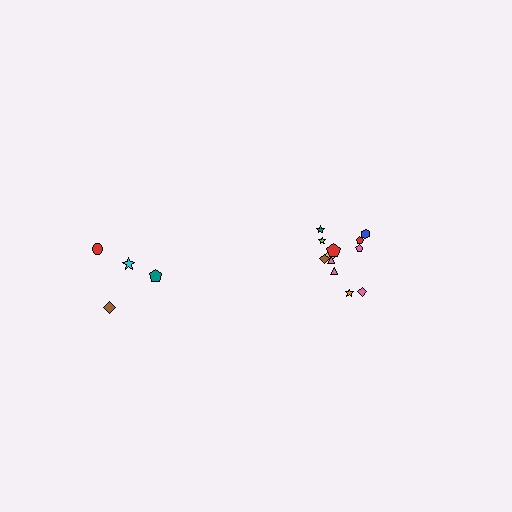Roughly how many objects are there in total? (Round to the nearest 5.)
Roughly 15 objects in total.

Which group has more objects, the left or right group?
The right group.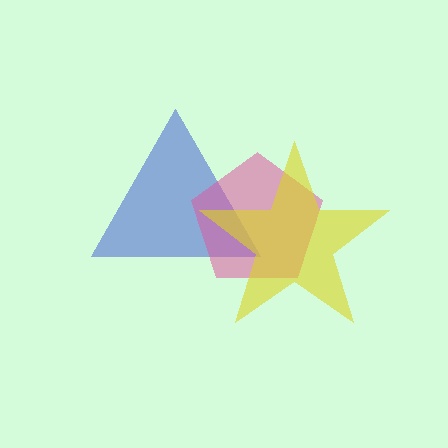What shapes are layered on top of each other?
The layered shapes are: a blue triangle, a pink pentagon, a yellow star.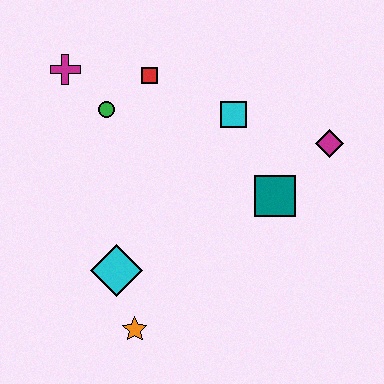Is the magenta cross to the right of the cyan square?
No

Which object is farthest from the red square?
The orange star is farthest from the red square.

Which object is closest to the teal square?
The magenta diamond is closest to the teal square.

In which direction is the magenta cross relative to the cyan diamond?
The magenta cross is above the cyan diamond.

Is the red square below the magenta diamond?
No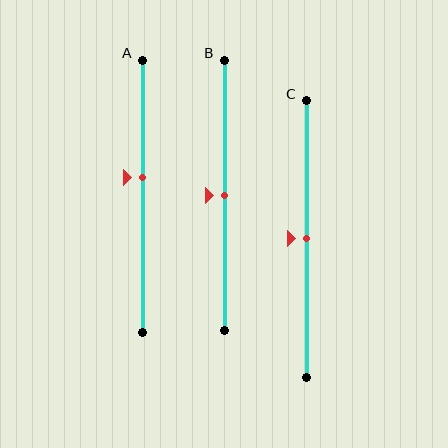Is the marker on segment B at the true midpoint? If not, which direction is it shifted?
Yes, the marker on segment B is at the true midpoint.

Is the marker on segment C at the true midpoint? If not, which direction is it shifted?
Yes, the marker on segment C is at the true midpoint.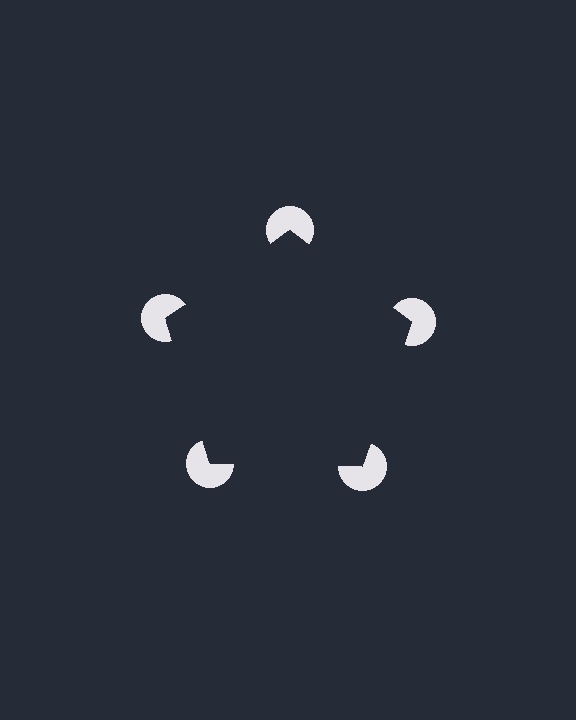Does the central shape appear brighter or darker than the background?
It typically appears slightly darker than the background, even though no actual brightness change is drawn.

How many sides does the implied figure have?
5 sides.